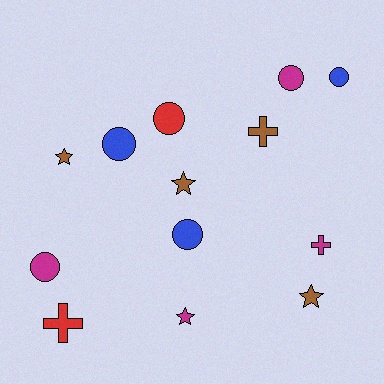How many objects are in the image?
There are 13 objects.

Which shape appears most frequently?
Circle, with 6 objects.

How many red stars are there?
There are no red stars.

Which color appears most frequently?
Magenta, with 4 objects.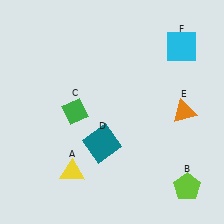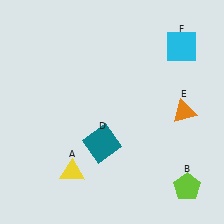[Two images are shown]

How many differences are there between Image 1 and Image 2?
There is 1 difference between the two images.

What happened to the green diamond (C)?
The green diamond (C) was removed in Image 2. It was in the top-left area of Image 1.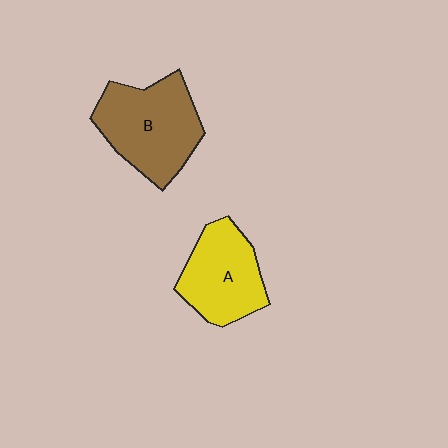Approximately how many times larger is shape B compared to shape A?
Approximately 1.2 times.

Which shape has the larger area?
Shape B (brown).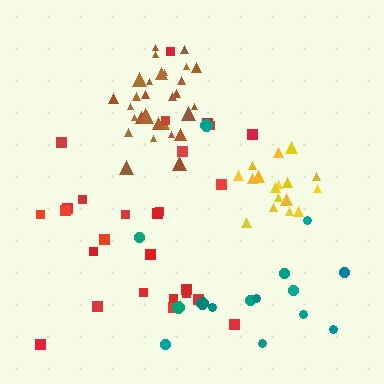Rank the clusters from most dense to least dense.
brown, yellow, red, teal.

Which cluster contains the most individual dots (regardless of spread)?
Brown (30).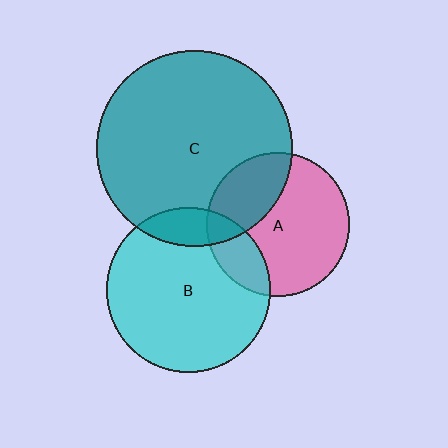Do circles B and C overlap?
Yes.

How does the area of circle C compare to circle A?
Approximately 1.9 times.